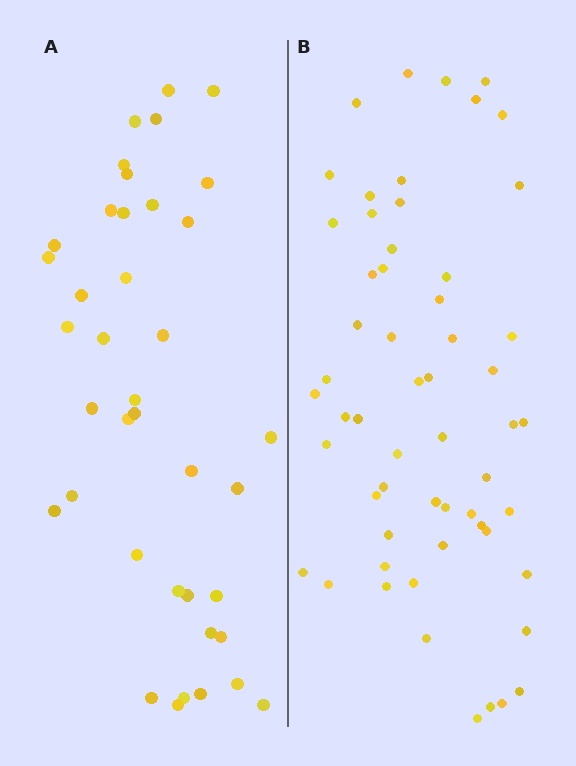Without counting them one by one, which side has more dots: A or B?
Region B (the right region) has more dots.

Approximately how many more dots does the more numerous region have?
Region B has approximately 20 more dots than region A.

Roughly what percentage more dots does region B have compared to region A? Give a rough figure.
About 45% more.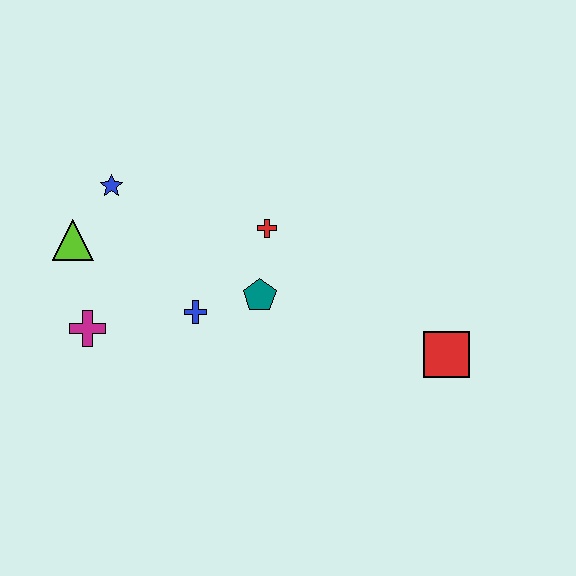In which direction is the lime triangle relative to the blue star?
The lime triangle is below the blue star.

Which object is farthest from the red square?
The lime triangle is farthest from the red square.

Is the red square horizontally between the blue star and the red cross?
No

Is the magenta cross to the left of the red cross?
Yes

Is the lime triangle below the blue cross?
No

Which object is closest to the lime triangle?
The blue star is closest to the lime triangle.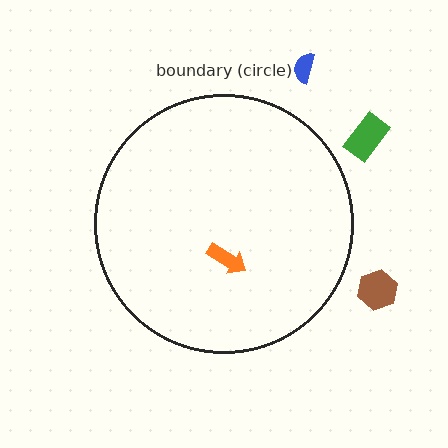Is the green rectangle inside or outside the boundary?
Outside.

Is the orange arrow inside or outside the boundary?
Inside.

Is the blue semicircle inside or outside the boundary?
Outside.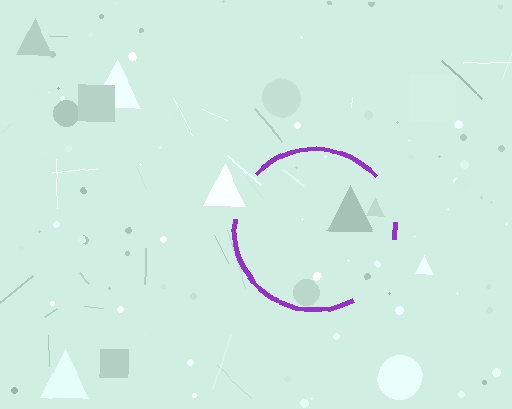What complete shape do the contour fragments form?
The contour fragments form a circle.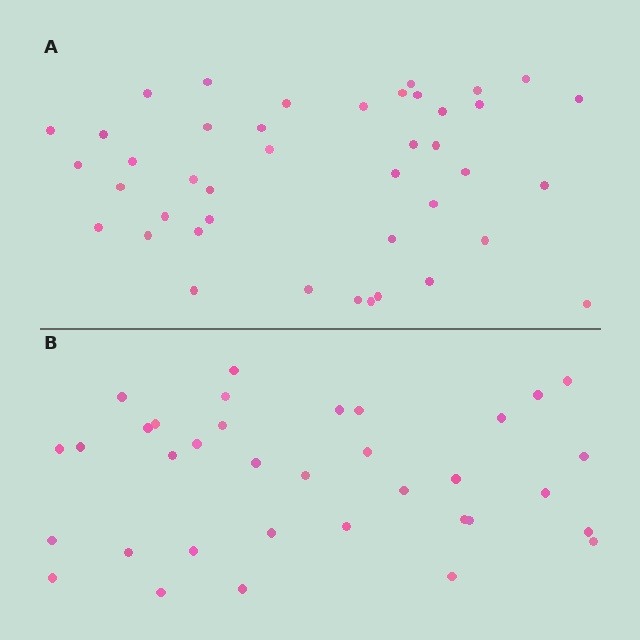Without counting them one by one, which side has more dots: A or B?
Region A (the top region) has more dots.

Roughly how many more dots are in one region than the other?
Region A has roughly 8 or so more dots than region B.